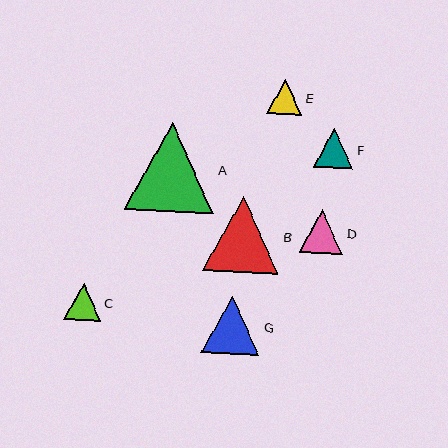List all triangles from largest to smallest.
From largest to smallest: A, B, G, D, F, C, E.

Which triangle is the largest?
Triangle A is the largest with a size of approximately 89 pixels.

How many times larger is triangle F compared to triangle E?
Triangle F is approximately 1.1 times the size of triangle E.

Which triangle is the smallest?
Triangle E is the smallest with a size of approximately 35 pixels.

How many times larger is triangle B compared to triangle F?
Triangle B is approximately 1.9 times the size of triangle F.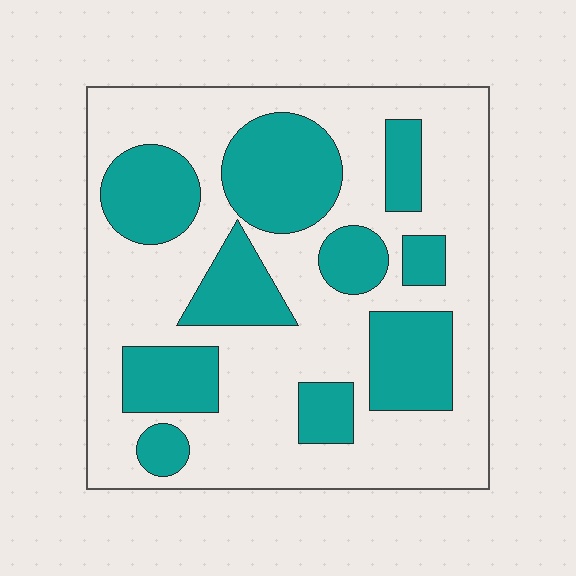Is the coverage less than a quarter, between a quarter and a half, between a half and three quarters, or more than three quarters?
Between a quarter and a half.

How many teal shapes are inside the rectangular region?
10.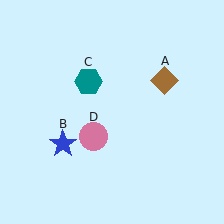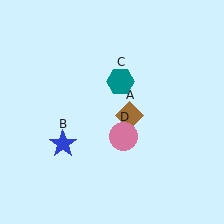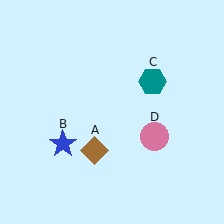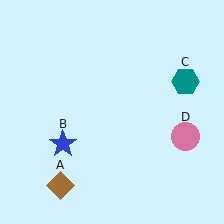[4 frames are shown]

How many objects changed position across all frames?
3 objects changed position: brown diamond (object A), teal hexagon (object C), pink circle (object D).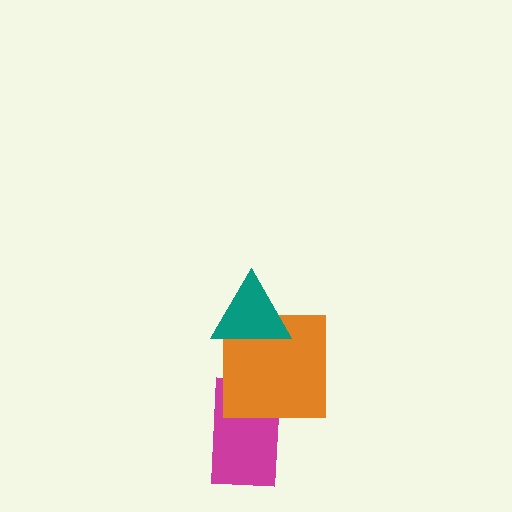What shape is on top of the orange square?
The teal triangle is on top of the orange square.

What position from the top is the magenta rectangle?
The magenta rectangle is 3rd from the top.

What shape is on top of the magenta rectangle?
The orange square is on top of the magenta rectangle.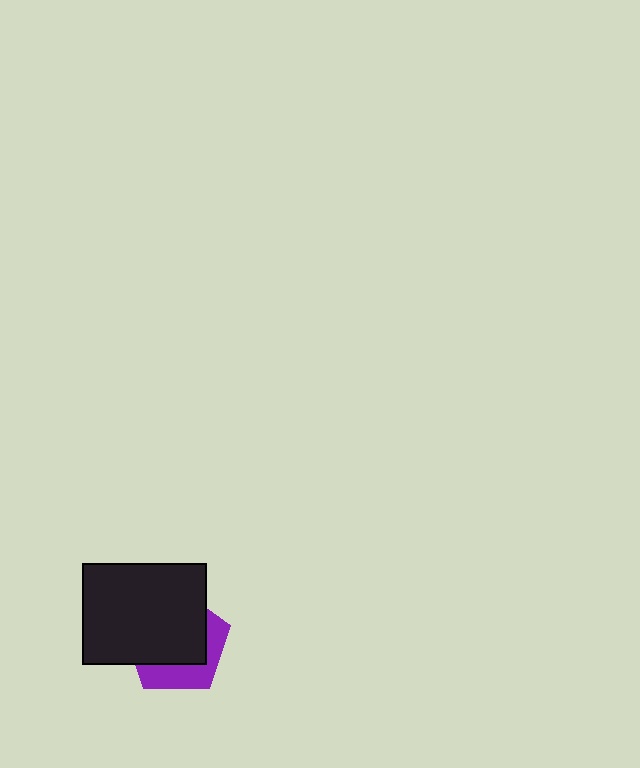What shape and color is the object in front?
The object in front is a black rectangle.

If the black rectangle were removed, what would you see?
You would see the complete purple pentagon.